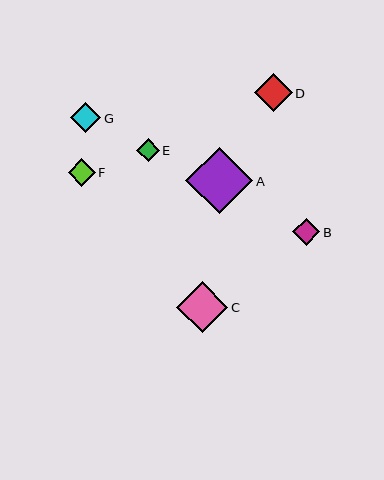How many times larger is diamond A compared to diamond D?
Diamond A is approximately 1.8 times the size of diamond D.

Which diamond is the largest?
Diamond A is the largest with a size of approximately 67 pixels.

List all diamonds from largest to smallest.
From largest to smallest: A, C, D, G, F, B, E.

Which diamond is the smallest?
Diamond E is the smallest with a size of approximately 23 pixels.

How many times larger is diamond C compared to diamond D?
Diamond C is approximately 1.4 times the size of diamond D.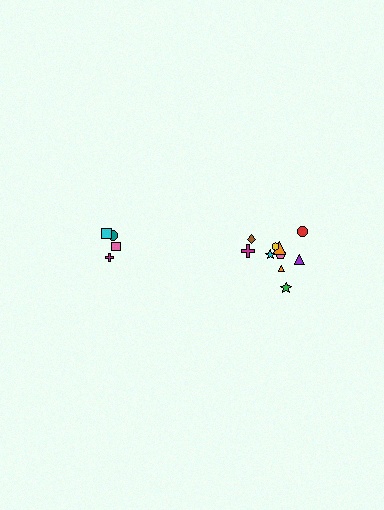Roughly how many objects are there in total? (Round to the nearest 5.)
Roughly 15 objects in total.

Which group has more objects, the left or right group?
The right group.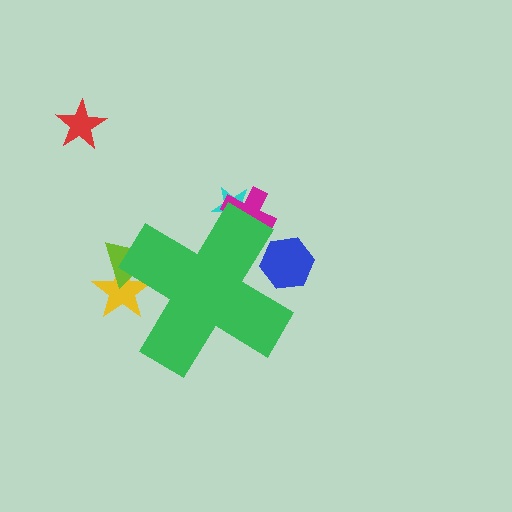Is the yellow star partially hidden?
Yes, the yellow star is partially hidden behind the green cross.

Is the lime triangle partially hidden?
Yes, the lime triangle is partially hidden behind the green cross.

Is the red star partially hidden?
No, the red star is fully visible.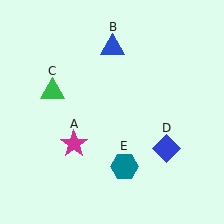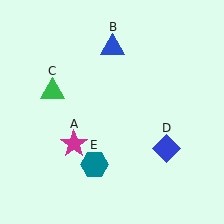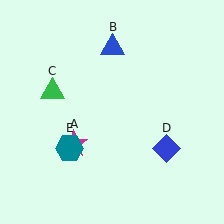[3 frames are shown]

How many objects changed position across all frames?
1 object changed position: teal hexagon (object E).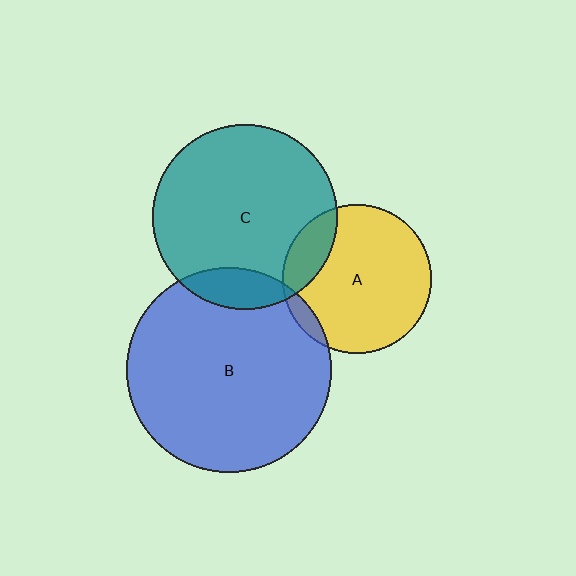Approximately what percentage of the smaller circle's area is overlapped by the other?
Approximately 10%.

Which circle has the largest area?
Circle B (blue).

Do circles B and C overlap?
Yes.